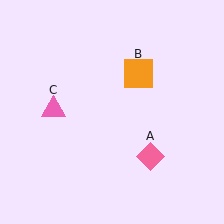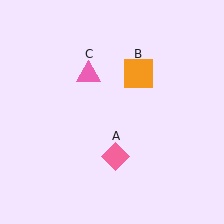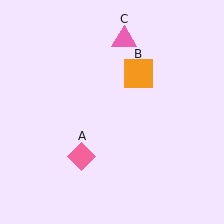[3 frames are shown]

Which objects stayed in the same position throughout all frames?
Orange square (object B) remained stationary.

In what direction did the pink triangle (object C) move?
The pink triangle (object C) moved up and to the right.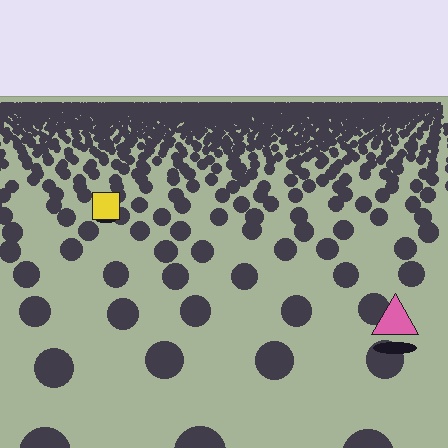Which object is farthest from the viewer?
The yellow square is farthest from the viewer. It appears smaller and the ground texture around it is denser.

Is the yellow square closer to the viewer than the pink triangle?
No. The pink triangle is closer — you can tell from the texture gradient: the ground texture is coarser near it.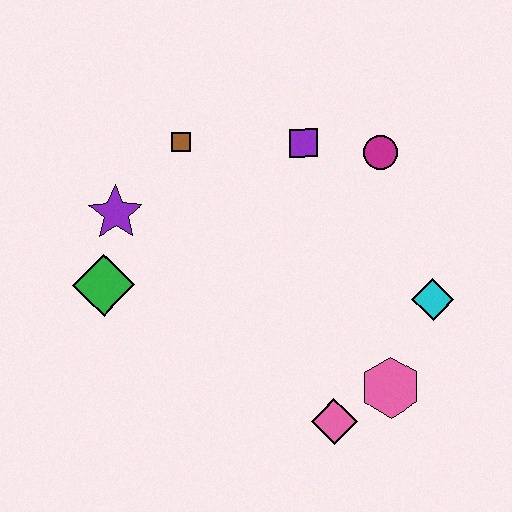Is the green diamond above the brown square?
No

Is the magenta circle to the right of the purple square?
Yes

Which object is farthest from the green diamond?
The cyan diamond is farthest from the green diamond.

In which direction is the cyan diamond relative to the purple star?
The cyan diamond is to the right of the purple star.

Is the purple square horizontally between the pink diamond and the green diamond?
Yes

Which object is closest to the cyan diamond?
The pink hexagon is closest to the cyan diamond.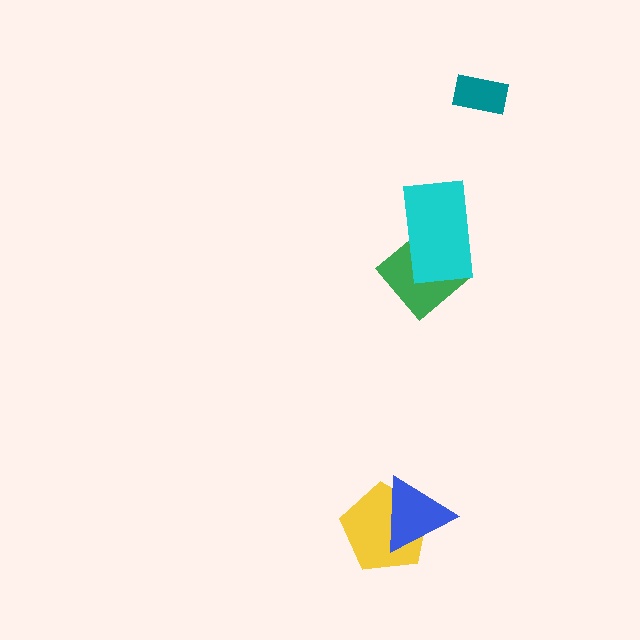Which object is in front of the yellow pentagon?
The blue triangle is in front of the yellow pentagon.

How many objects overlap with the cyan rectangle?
1 object overlaps with the cyan rectangle.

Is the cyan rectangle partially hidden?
No, no other shape covers it.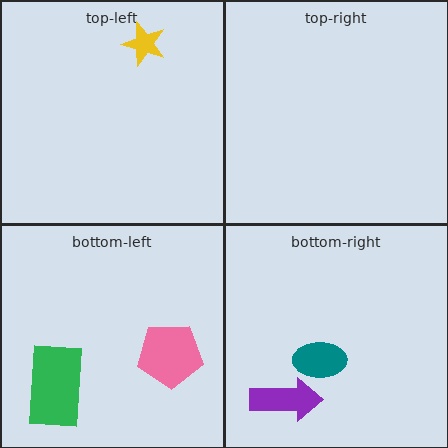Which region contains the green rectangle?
The bottom-left region.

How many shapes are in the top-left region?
1.